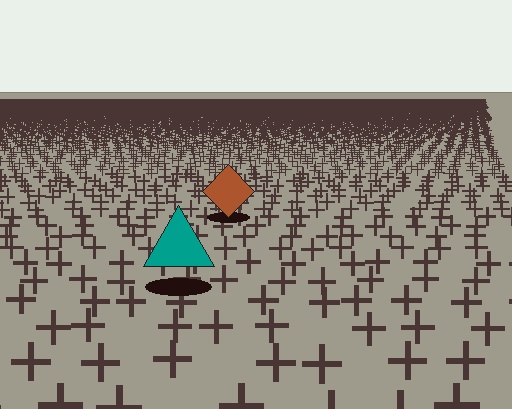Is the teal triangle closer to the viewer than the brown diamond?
Yes. The teal triangle is closer — you can tell from the texture gradient: the ground texture is coarser near it.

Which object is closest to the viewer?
The teal triangle is closest. The texture marks near it are larger and more spread out.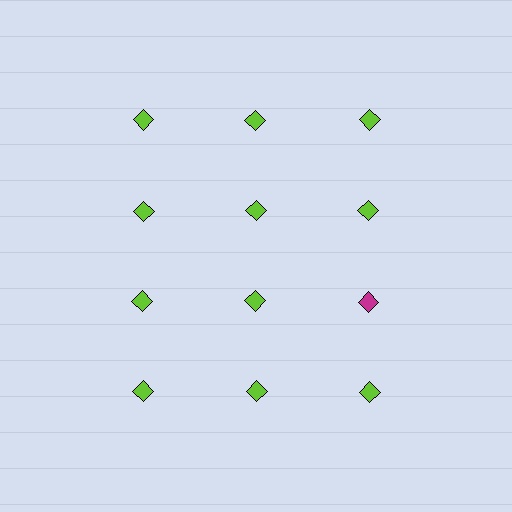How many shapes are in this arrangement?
There are 12 shapes arranged in a grid pattern.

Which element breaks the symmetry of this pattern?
The magenta diamond in the third row, center column breaks the symmetry. All other shapes are lime diamonds.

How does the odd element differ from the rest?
It has a different color: magenta instead of lime.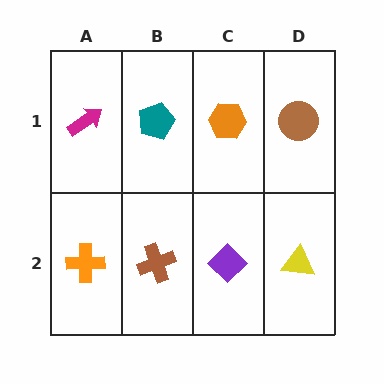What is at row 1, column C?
An orange hexagon.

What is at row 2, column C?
A purple diamond.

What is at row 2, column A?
An orange cross.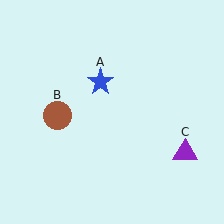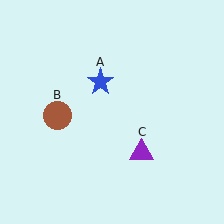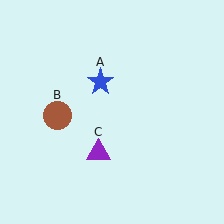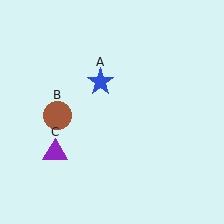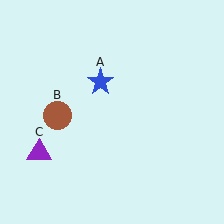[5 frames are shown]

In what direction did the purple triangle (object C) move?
The purple triangle (object C) moved left.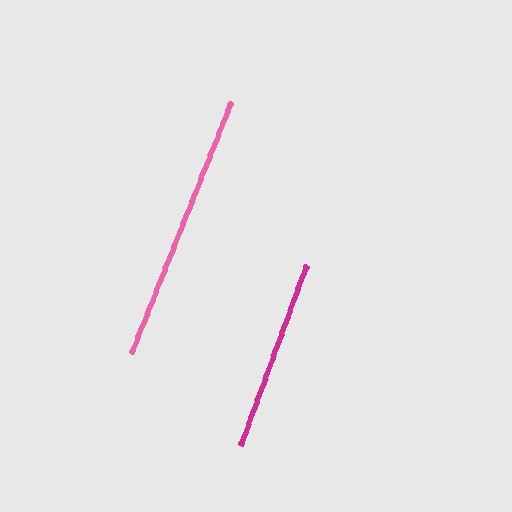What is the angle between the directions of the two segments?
Approximately 2 degrees.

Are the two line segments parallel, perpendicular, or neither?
Parallel — their directions differ by only 1.8°.